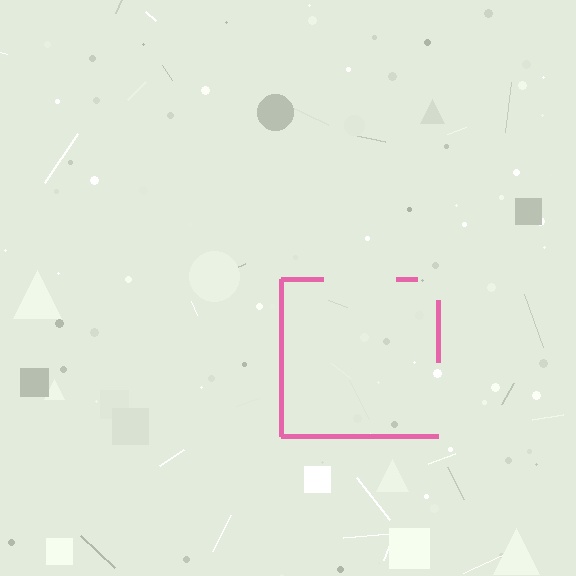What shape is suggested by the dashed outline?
The dashed outline suggests a square.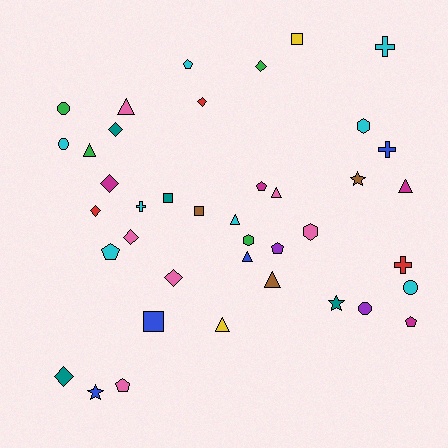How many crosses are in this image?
There are 4 crosses.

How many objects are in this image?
There are 40 objects.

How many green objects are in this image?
There are 4 green objects.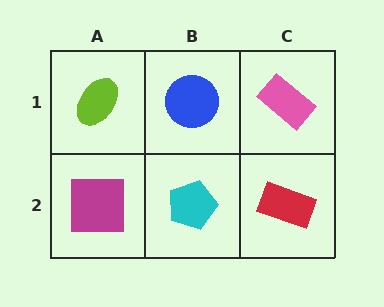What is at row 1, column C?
A pink rectangle.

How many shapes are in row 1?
3 shapes.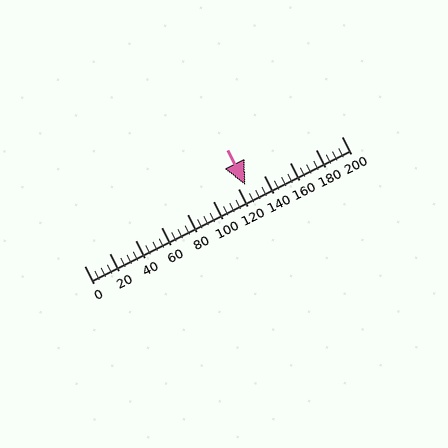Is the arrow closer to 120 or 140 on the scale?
The arrow is closer to 120.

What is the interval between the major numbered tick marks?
The major tick marks are spaced 20 units apart.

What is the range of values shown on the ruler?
The ruler shows values from 0 to 200.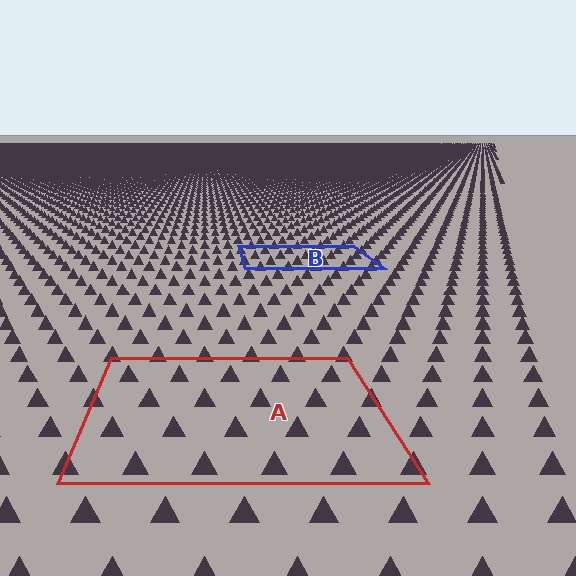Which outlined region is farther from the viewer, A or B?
Region B is farther from the viewer — the texture elements inside it appear smaller and more densely packed.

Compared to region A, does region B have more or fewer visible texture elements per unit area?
Region B has more texture elements per unit area — they are packed more densely because it is farther away.